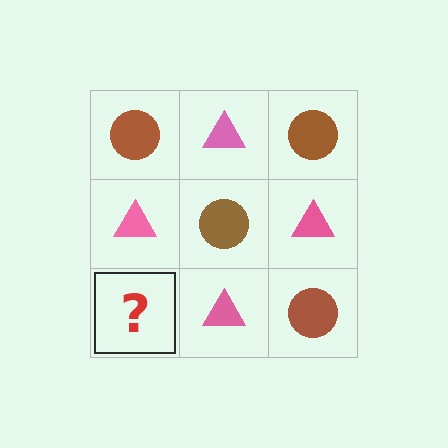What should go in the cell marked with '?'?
The missing cell should contain a brown circle.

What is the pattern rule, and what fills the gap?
The rule is that it alternates brown circle and pink triangle in a checkerboard pattern. The gap should be filled with a brown circle.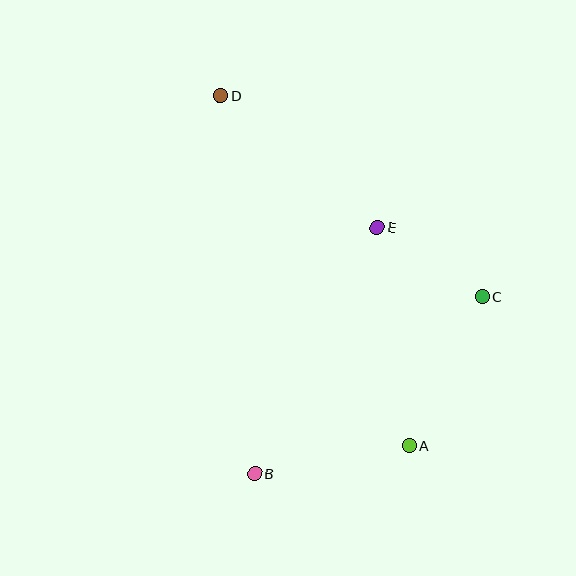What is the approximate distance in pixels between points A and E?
The distance between A and E is approximately 221 pixels.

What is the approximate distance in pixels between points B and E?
The distance between B and E is approximately 275 pixels.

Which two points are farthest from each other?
Points A and D are farthest from each other.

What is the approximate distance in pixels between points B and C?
The distance between B and C is approximately 288 pixels.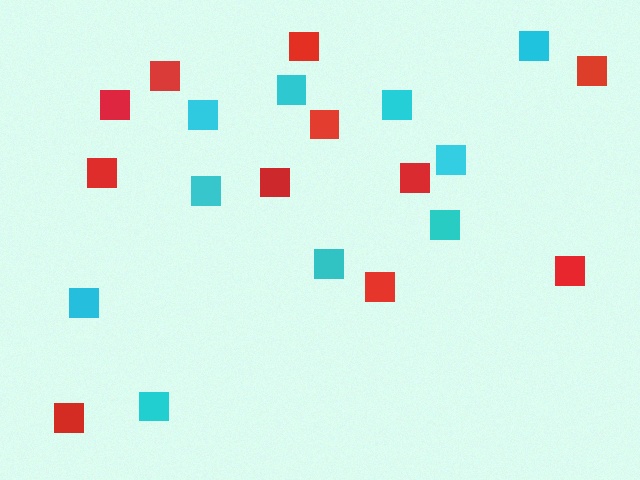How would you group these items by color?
There are 2 groups: one group of cyan squares (10) and one group of red squares (11).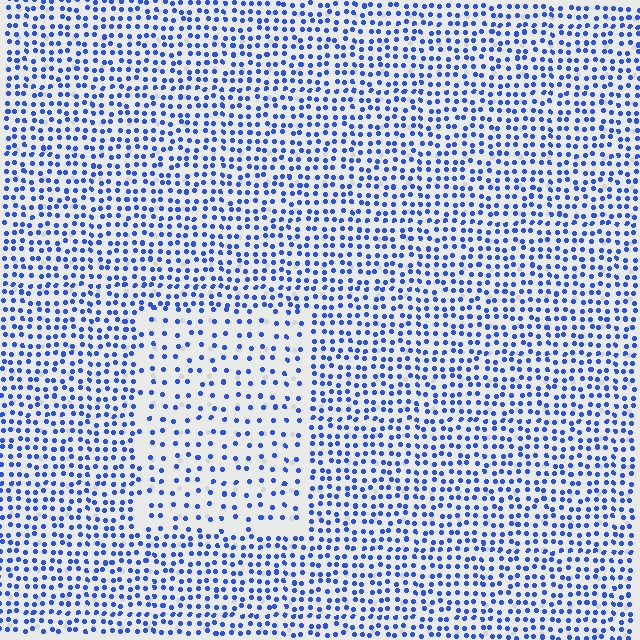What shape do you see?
I see a rectangle.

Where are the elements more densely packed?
The elements are more densely packed outside the rectangle boundary.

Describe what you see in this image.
The image contains small blue elements arranged at two different densities. A rectangle-shaped region is visible where the elements are less densely packed than the surrounding area.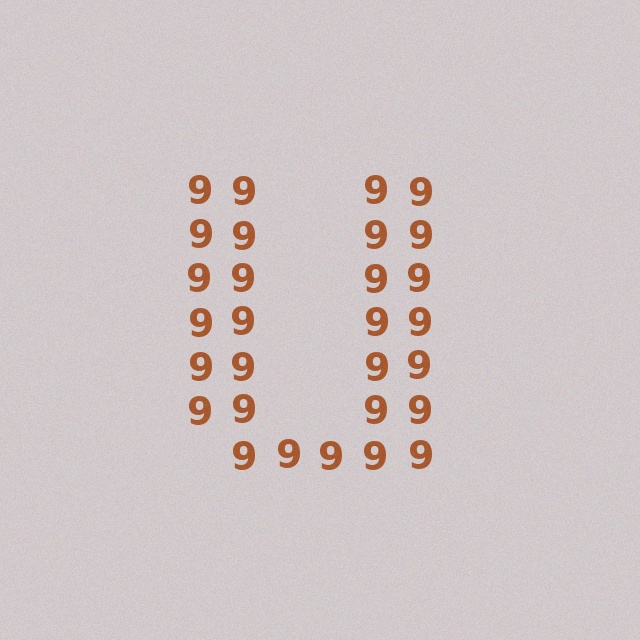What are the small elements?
The small elements are digit 9's.